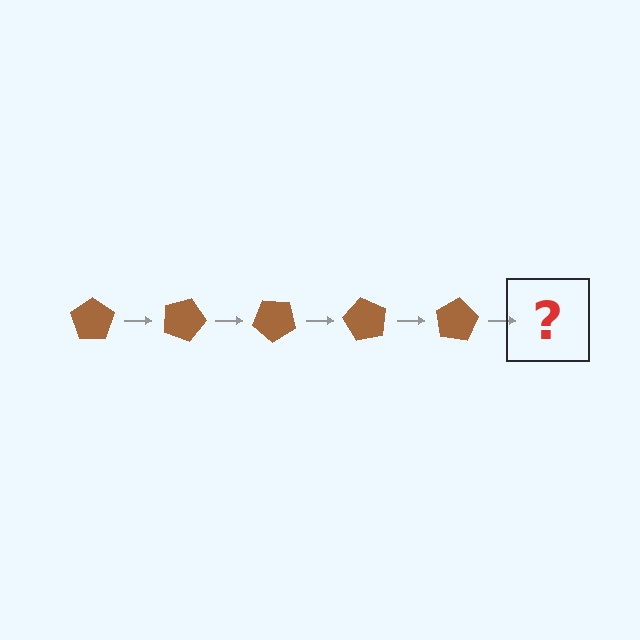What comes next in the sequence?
The next element should be a brown pentagon rotated 100 degrees.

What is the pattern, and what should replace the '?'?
The pattern is that the pentagon rotates 20 degrees each step. The '?' should be a brown pentagon rotated 100 degrees.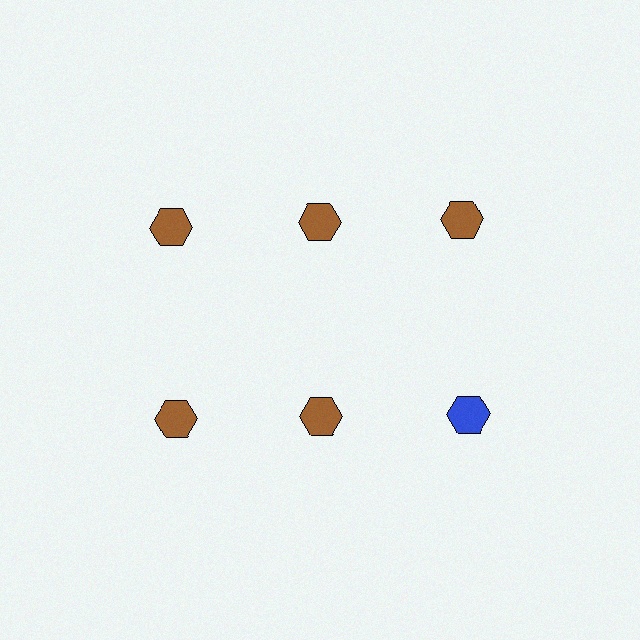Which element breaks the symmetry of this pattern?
The blue hexagon in the second row, center column breaks the symmetry. All other shapes are brown hexagons.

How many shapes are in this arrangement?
There are 6 shapes arranged in a grid pattern.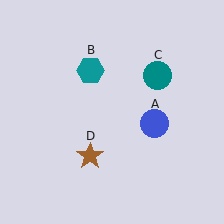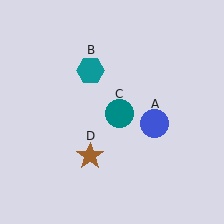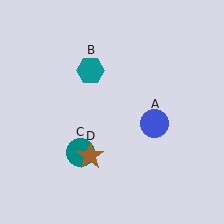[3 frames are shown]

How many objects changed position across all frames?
1 object changed position: teal circle (object C).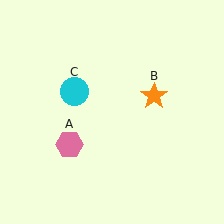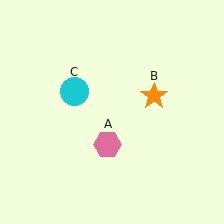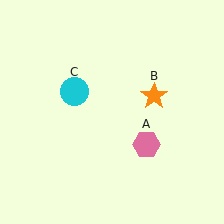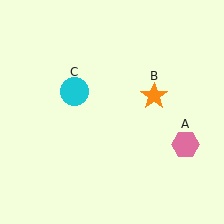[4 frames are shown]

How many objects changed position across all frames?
1 object changed position: pink hexagon (object A).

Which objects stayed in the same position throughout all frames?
Orange star (object B) and cyan circle (object C) remained stationary.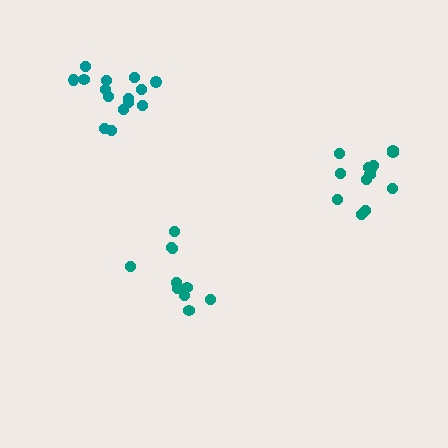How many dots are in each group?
Group 1: 15 dots, Group 2: 13 dots, Group 3: 10 dots (38 total).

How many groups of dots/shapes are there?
There are 3 groups.